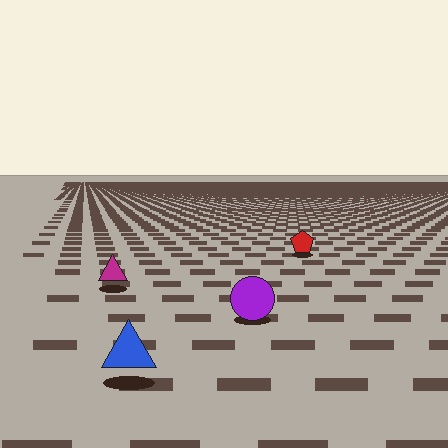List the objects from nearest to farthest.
From nearest to farthest: the blue triangle, the purple circle, the magenta triangle, the red pentagon.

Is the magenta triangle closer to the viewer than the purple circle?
No. The purple circle is closer — you can tell from the texture gradient: the ground texture is coarser near it.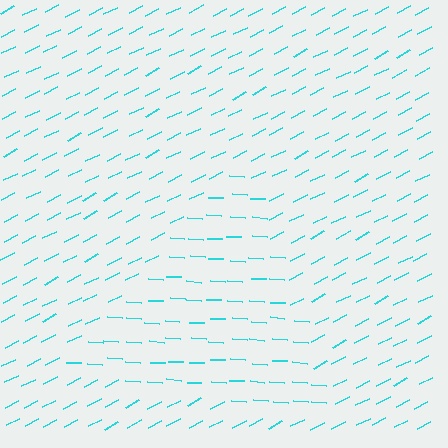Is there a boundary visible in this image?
Yes, there is a texture boundary formed by a change in line orientation.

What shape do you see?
I see a triangle.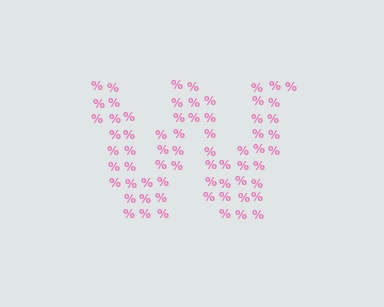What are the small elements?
The small elements are percent signs.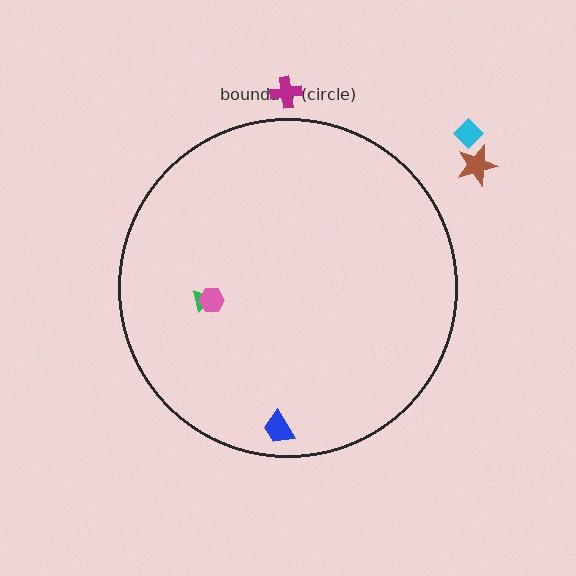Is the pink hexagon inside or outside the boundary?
Inside.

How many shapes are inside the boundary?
3 inside, 3 outside.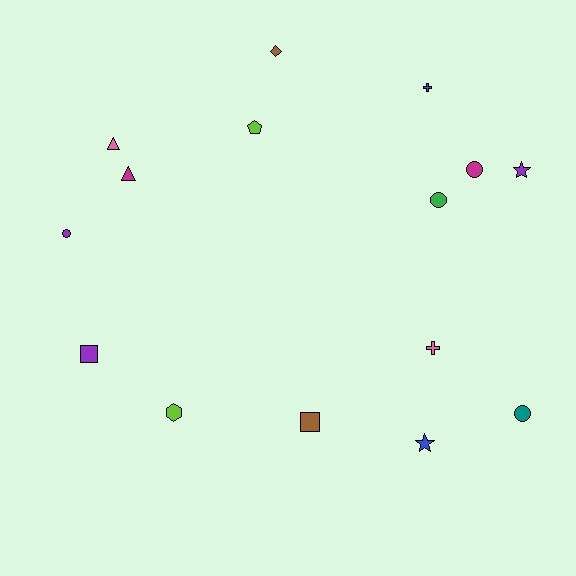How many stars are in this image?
There are 2 stars.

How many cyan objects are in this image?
There are no cyan objects.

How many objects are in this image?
There are 15 objects.